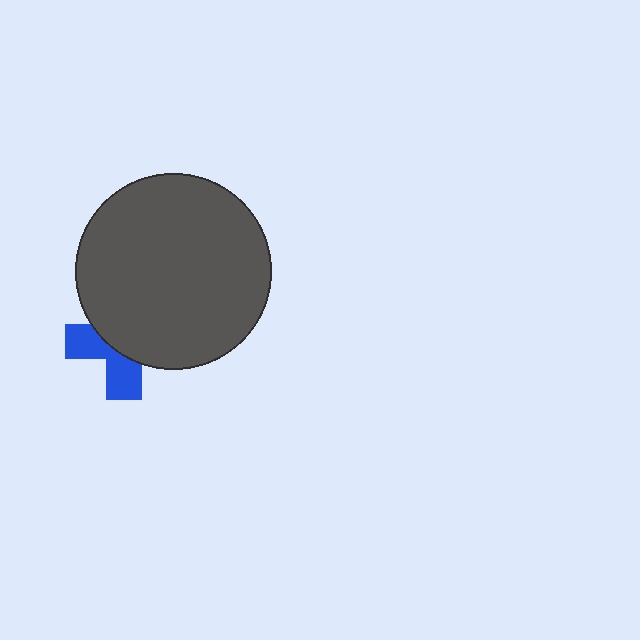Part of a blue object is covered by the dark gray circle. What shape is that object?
It is a cross.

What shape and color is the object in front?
The object in front is a dark gray circle.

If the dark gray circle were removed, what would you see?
You would see the complete blue cross.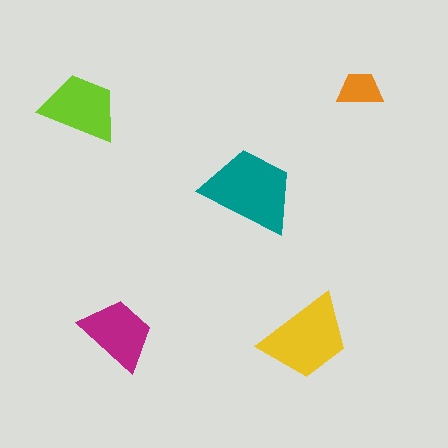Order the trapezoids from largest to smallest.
the teal one, the yellow one, the lime one, the magenta one, the orange one.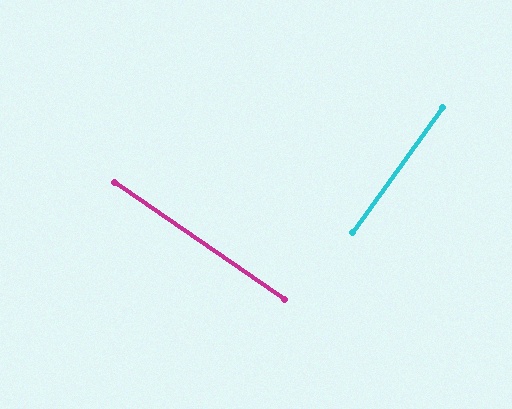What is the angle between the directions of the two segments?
Approximately 89 degrees.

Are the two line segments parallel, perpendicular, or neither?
Perpendicular — they meet at approximately 89°.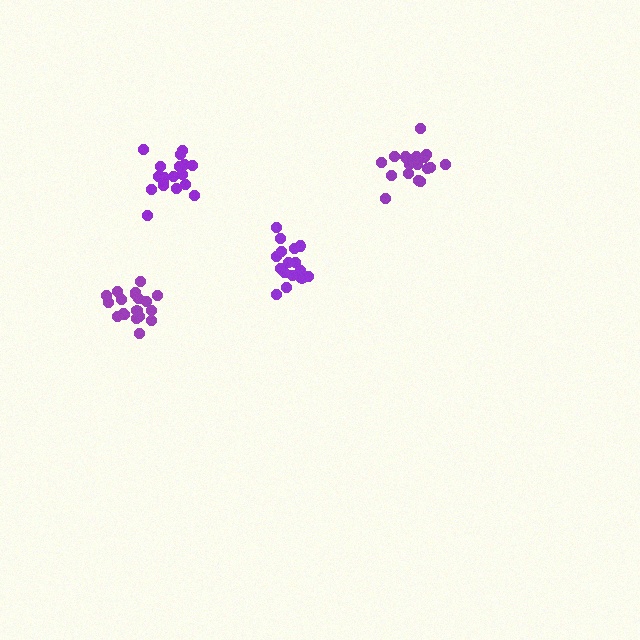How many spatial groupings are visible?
There are 4 spatial groupings.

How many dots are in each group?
Group 1: 16 dots, Group 2: 19 dots, Group 3: 18 dots, Group 4: 19 dots (72 total).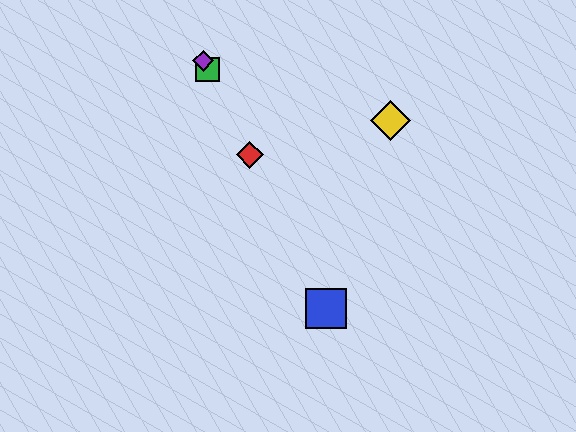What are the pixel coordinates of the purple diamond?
The purple diamond is at (203, 61).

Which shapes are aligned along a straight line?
The red diamond, the blue square, the green square, the purple diamond are aligned along a straight line.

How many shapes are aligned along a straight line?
4 shapes (the red diamond, the blue square, the green square, the purple diamond) are aligned along a straight line.